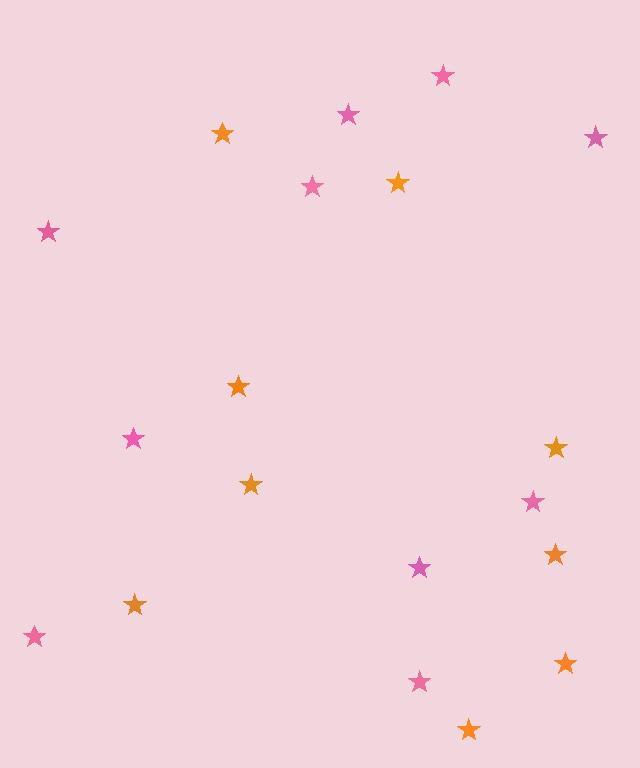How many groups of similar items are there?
There are 2 groups: one group of pink stars (10) and one group of orange stars (9).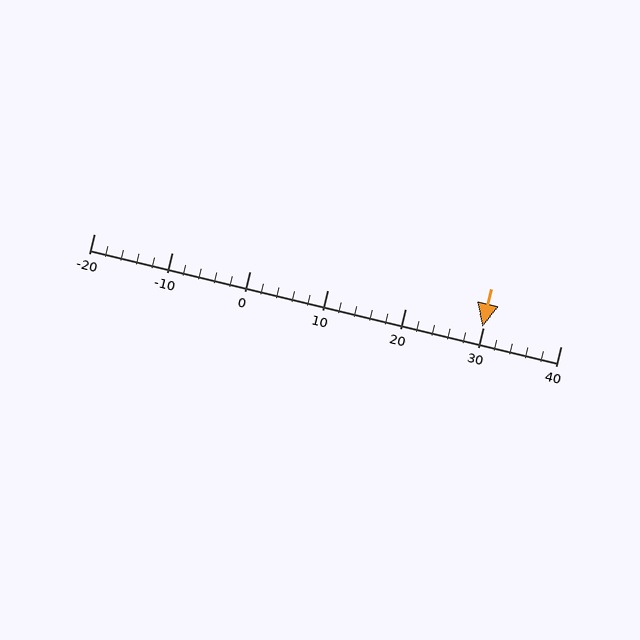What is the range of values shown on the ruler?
The ruler shows values from -20 to 40.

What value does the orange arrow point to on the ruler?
The orange arrow points to approximately 30.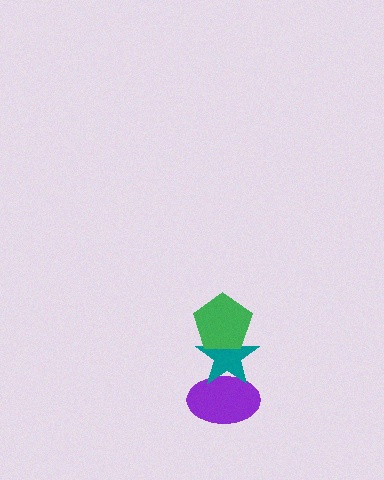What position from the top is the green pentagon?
The green pentagon is 1st from the top.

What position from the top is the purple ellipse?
The purple ellipse is 3rd from the top.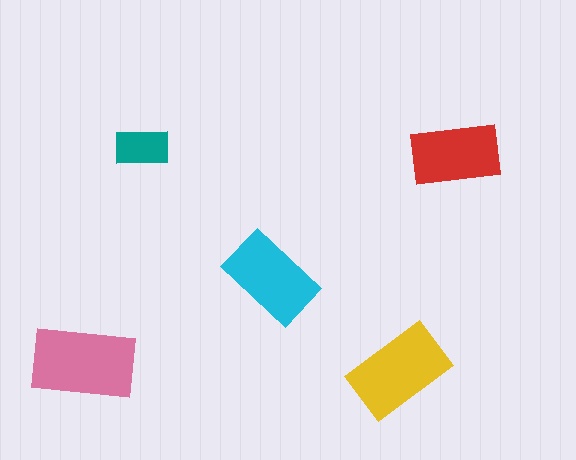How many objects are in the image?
There are 5 objects in the image.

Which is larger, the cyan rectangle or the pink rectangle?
The pink one.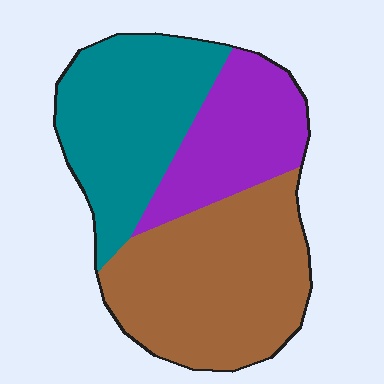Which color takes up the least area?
Purple, at roughly 25%.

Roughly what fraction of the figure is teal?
Teal takes up about one third (1/3) of the figure.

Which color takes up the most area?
Brown, at roughly 45%.